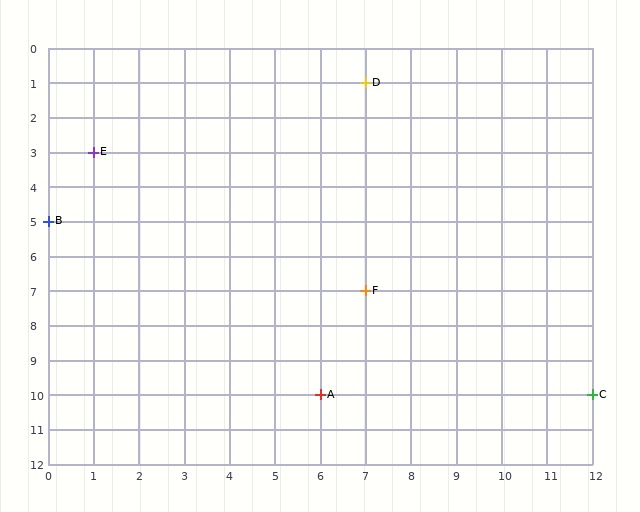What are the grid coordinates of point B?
Point B is at grid coordinates (0, 5).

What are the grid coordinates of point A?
Point A is at grid coordinates (6, 10).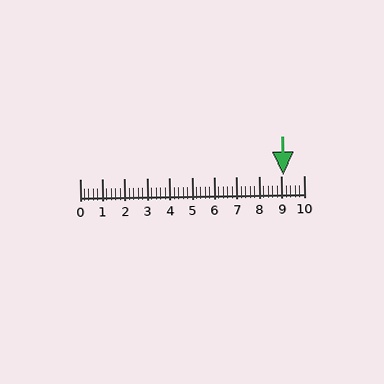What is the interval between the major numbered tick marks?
The major tick marks are spaced 1 units apart.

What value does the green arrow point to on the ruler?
The green arrow points to approximately 9.1.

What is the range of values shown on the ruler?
The ruler shows values from 0 to 10.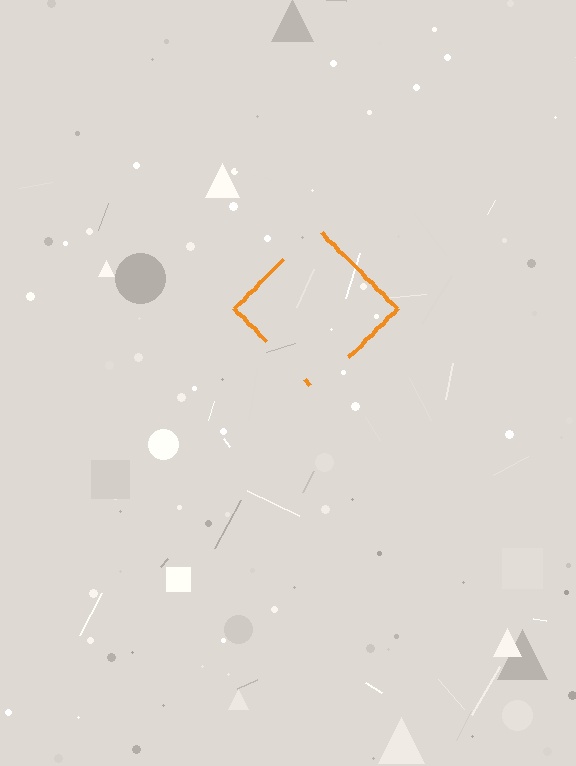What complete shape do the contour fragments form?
The contour fragments form a diamond.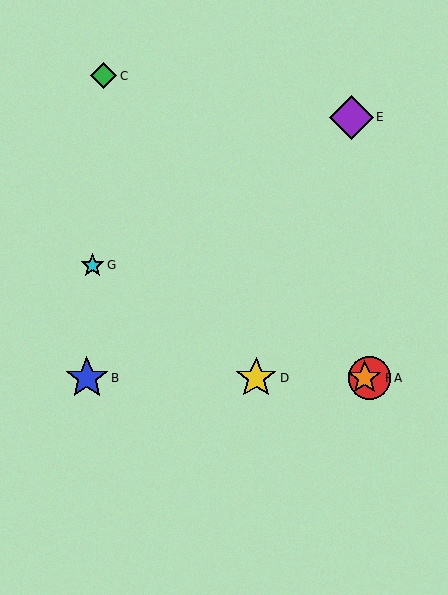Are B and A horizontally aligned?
Yes, both are at y≈378.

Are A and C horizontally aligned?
No, A is at y≈378 and C is at y≈76.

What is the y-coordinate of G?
Object G is at y≈265.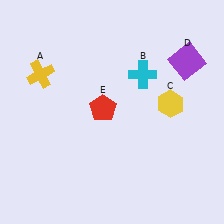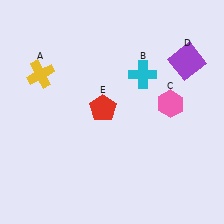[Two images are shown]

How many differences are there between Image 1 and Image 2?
There is 1 difference between the two images.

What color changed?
The hexagon (C) changed from yellow in Image 1 to pink in Image 2.